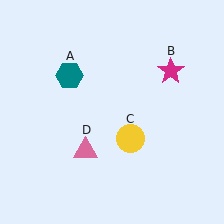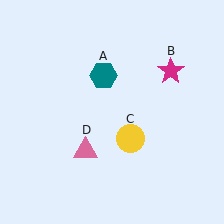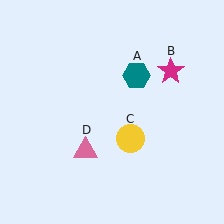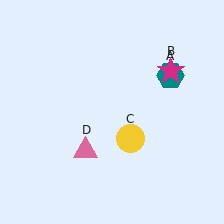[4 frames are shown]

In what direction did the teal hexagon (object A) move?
The teal hexagon (object A) moved right.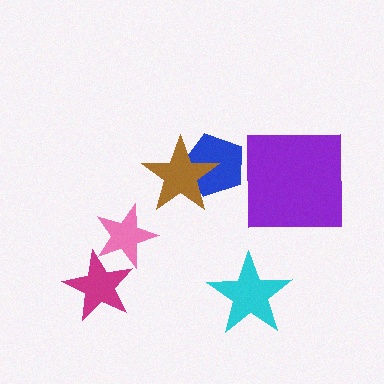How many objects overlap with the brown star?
1 object overlaps with the brown star.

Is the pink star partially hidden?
Yes, it is partially covered by another shape.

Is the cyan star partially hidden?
No, no other shape covers it.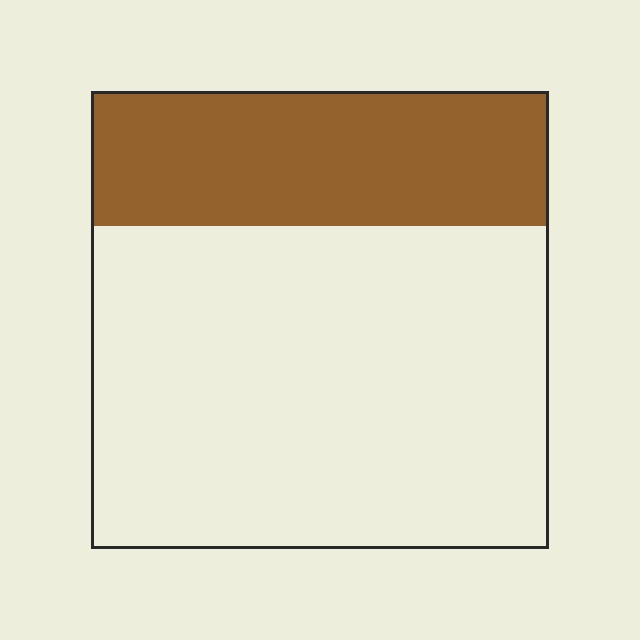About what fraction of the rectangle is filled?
About one third (1/3).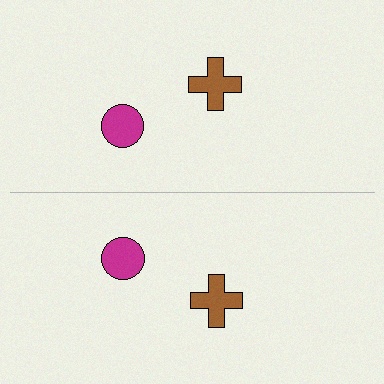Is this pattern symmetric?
Yes, this pattern has bilateral (reflection) symmetry.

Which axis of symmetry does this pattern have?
The pattern has a horizontal axis of symmetry running through the center of the image.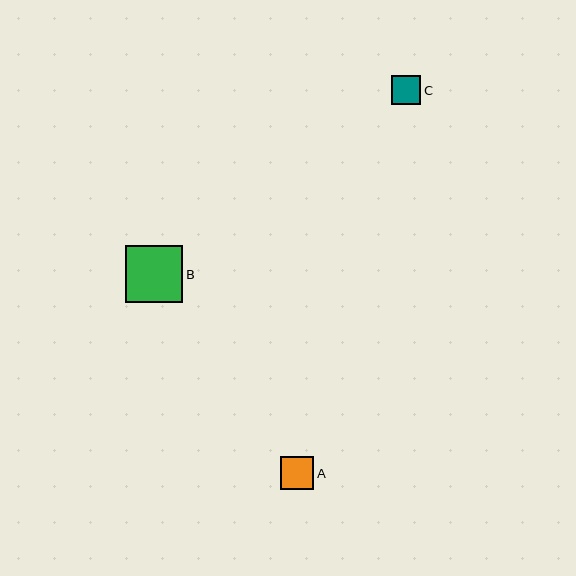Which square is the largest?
Square B is the largest with a size of approximately 57 pixels.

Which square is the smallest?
Square C is the smallest with a size of approximately 29 pixels.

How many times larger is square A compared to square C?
Square A is approximately 1.2 times the size of square C.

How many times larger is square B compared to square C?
Square B is approximately 2.0 times the size of square C.